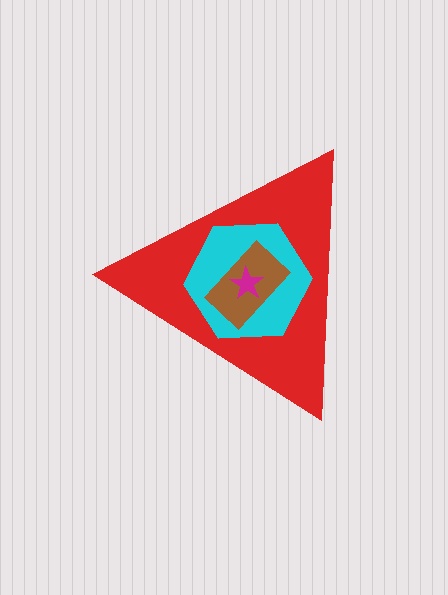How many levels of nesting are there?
4.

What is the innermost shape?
The magenta star.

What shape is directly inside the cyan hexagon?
The brown rectangle.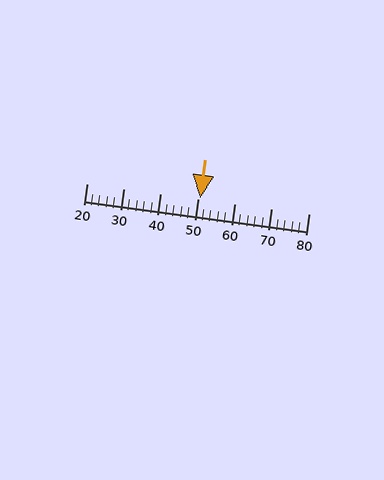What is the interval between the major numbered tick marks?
The major tick marks are spaced 10 units apart.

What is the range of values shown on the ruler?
The ruler shows values from 20 to 80.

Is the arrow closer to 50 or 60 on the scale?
The arrow is closer to 50.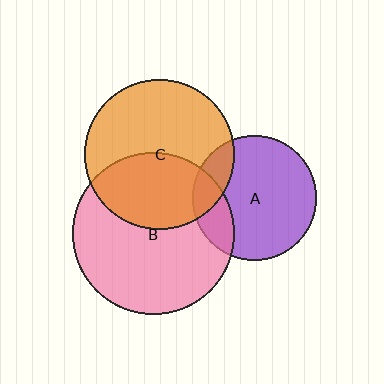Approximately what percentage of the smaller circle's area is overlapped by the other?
Approximately 40%.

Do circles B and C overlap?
Yes.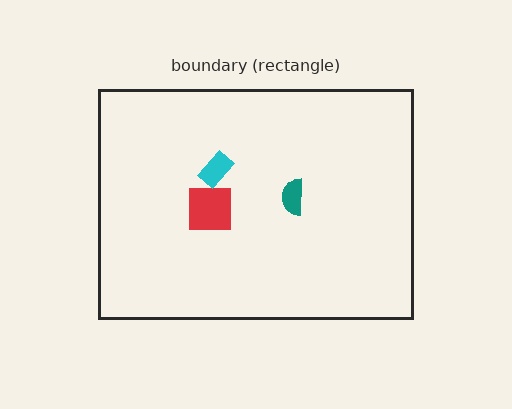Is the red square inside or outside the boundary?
Inside.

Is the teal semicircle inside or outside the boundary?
Inside.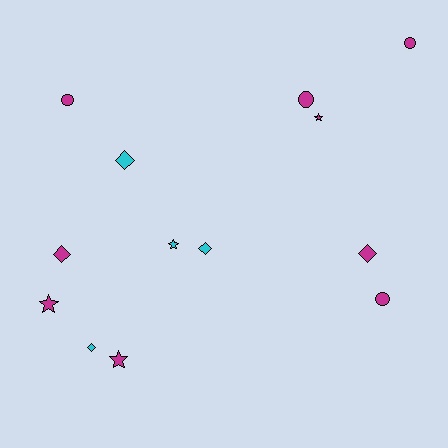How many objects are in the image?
There are 13 objects.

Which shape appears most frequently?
Diamond, with 5 objects.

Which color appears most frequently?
Magenta, with 9 objects.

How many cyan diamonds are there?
There are 3 cyan diamonds.